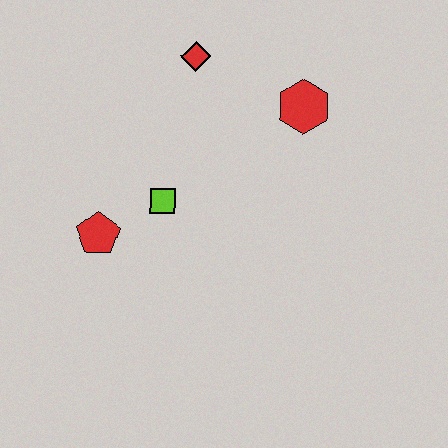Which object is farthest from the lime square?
The red hexagon is farthest from the lime square.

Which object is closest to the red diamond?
The red hexagon is closest to the red diamond.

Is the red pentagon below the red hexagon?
Yes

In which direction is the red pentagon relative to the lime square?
The red pentagon is to the left of the lime square.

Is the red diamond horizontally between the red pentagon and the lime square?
No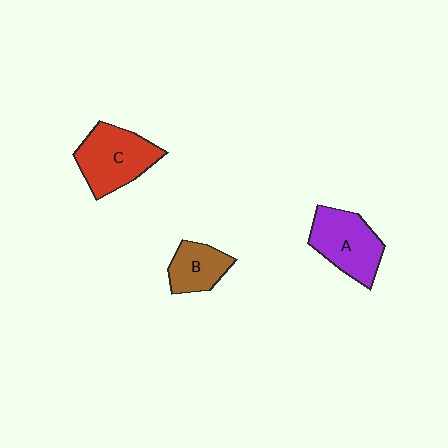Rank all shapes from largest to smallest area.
From largest to smallest: C (red), A (purple), B (brown).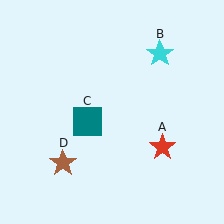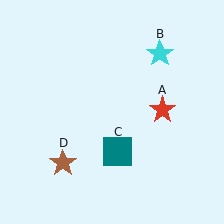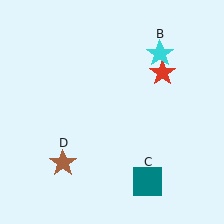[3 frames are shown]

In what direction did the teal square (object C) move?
The teal square (object C) moved down and to the right.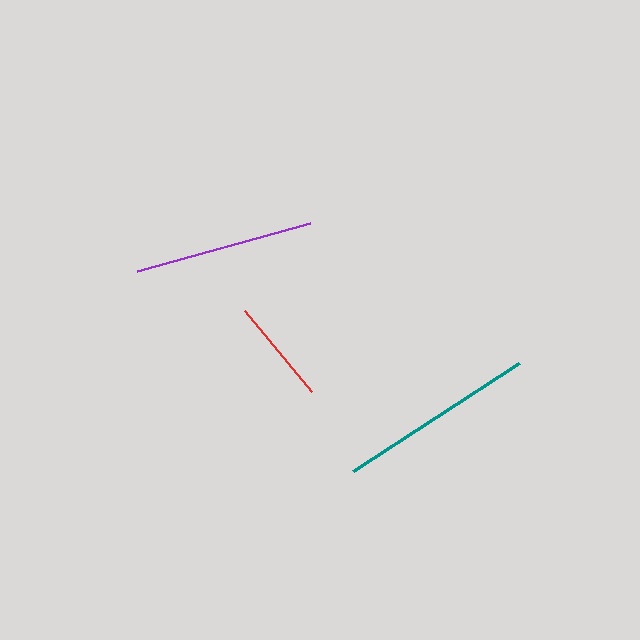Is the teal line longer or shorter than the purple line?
The teal line is longer than the purple line.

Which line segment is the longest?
The teal line is the longest at approximately 198 pixels.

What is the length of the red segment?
The red segment is approximately 105 pixels long.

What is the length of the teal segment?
The teal segment is approximately 198 pixels long.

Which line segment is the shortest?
The red line is the shortest at approximately 105 pixels.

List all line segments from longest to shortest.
From longest to shortest: teal, purple, red.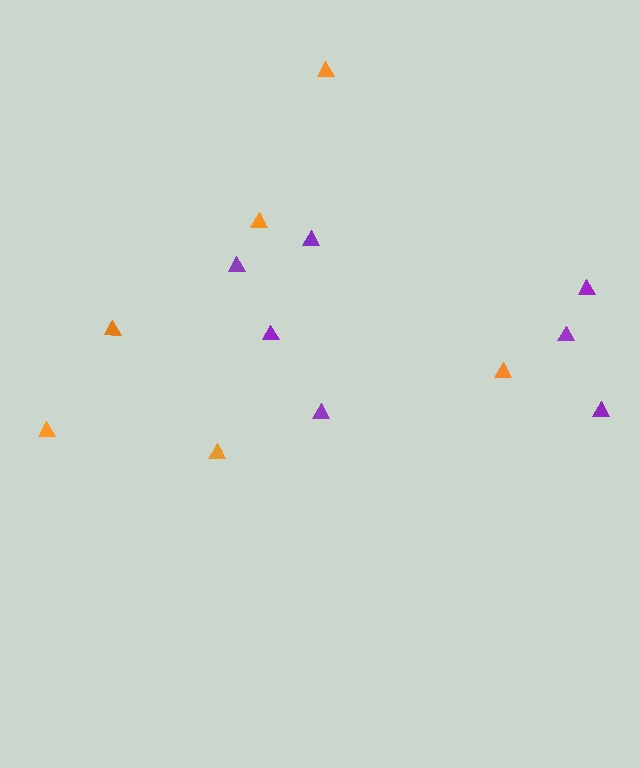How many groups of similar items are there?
There are 2 groups: one group of orange triangles (6) and one group of purple triangles (7).